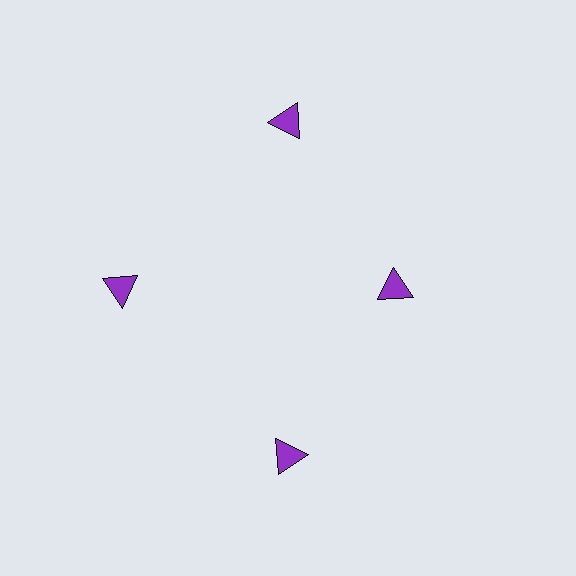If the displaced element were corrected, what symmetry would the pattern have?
It would have 4-fold rotational symmetry — the pattern would map onto itself every 90 degrees.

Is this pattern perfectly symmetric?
No. The 4 purple triangles are arranged in a ring, but one element near the 3 o'clock position is pulled inward toward the center, breaking the 4-fold rotational symmetry.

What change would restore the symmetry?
The symmetry would be restored by moving it outward, back onto the ring so that all 4 triangles sit at equal angles and equal distance from the center.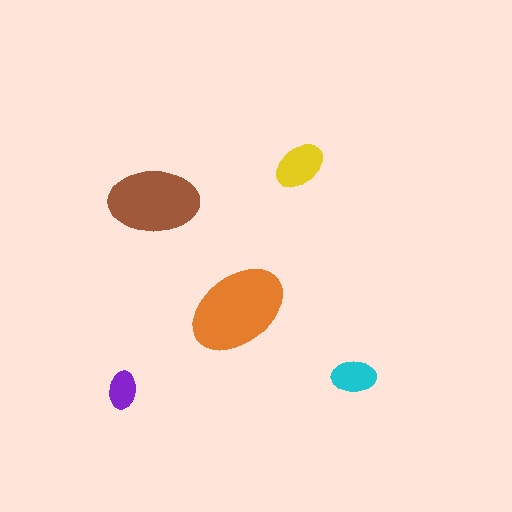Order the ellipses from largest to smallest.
the orange one, the brown one, the yellow one, the cyan one, the purple one.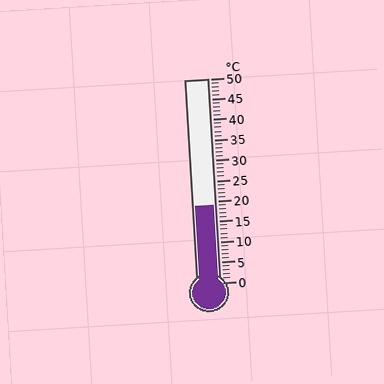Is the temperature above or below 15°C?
The temperature is above 15°C.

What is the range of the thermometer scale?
The thermometer scale ranges from 0°C to 50°C.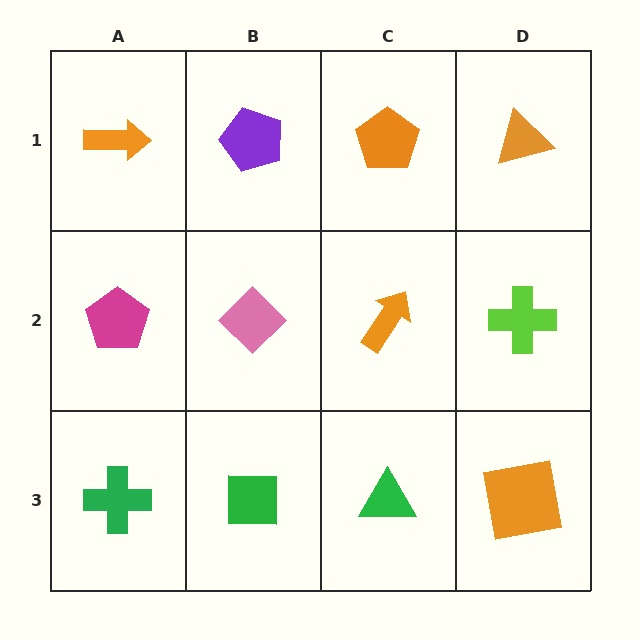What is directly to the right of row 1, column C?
An orange triangle.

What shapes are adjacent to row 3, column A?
A magenta pentagon (row 2, column A), a green square (row 3, column B).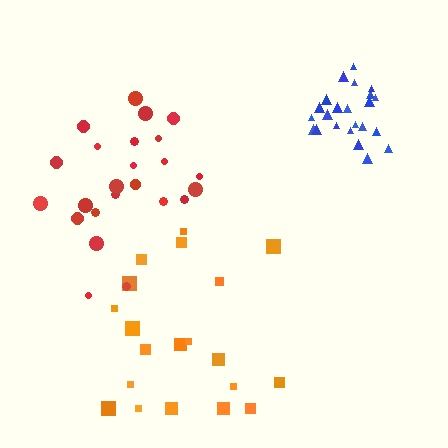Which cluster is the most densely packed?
Blue.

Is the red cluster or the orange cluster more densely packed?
Red.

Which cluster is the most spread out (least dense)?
Orange.